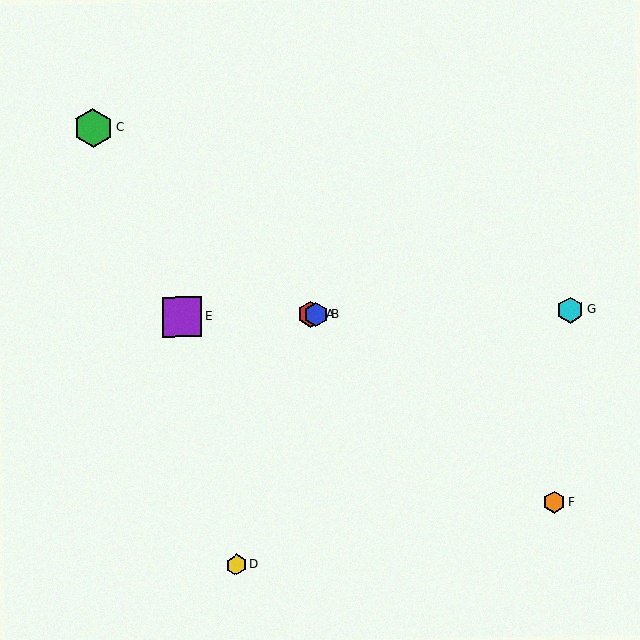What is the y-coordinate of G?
Object G is at y≈310.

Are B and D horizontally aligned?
No, B is at y≈314 and D is at y≈565.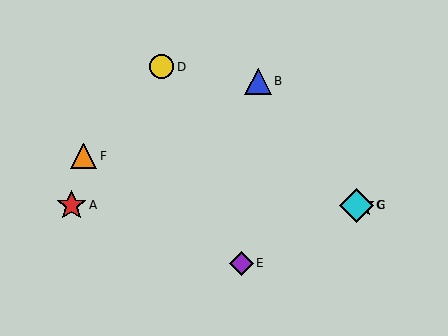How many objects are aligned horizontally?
3 objects (A, C, G) are aligned horizontally.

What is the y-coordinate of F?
Object F is at y≈156.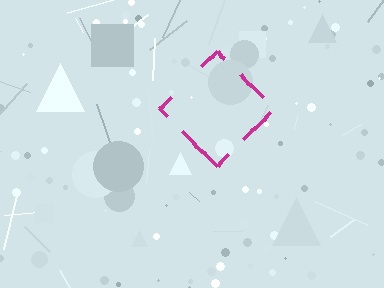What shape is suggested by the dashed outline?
The dashed outline suggests a diamond.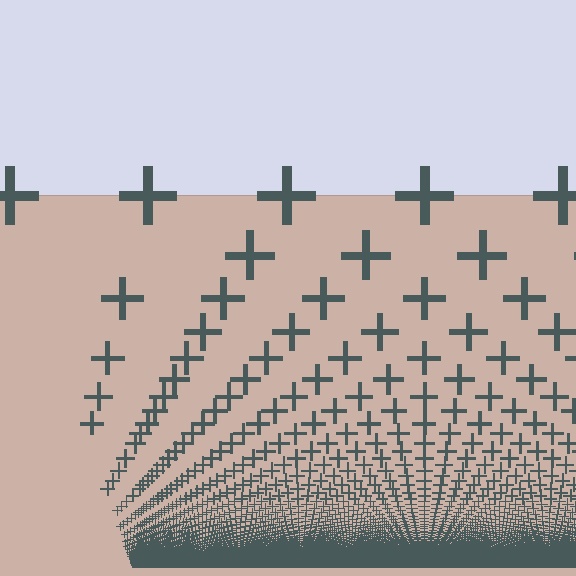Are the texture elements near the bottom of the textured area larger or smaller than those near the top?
Smaller. The gradient is inverted — elements near the bottom are smaller and denser.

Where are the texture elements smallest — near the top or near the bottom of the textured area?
Near the bottom.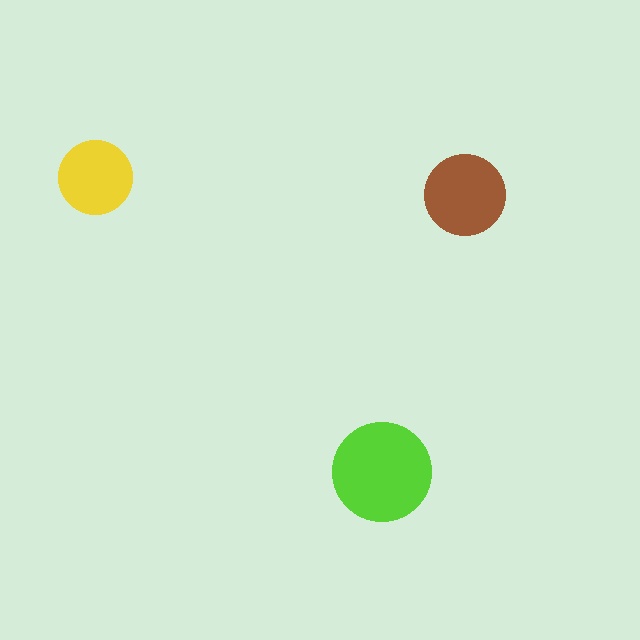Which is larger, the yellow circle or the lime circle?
The lime one.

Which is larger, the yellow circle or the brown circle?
The brown one.